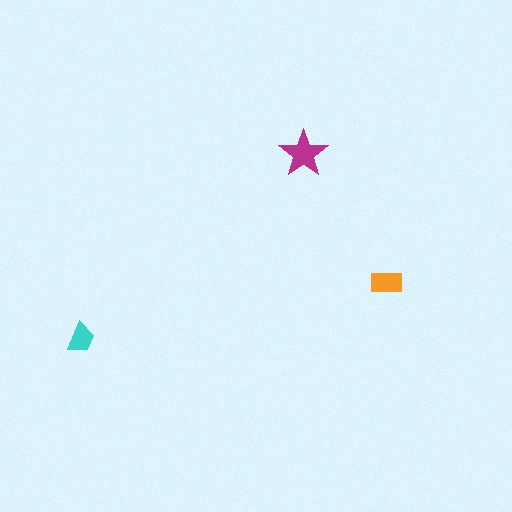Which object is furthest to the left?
The cyan trapezoid is leftmost.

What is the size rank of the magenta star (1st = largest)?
1st.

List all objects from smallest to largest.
The cyan trapezoid, the orange rectangle, the magenta star.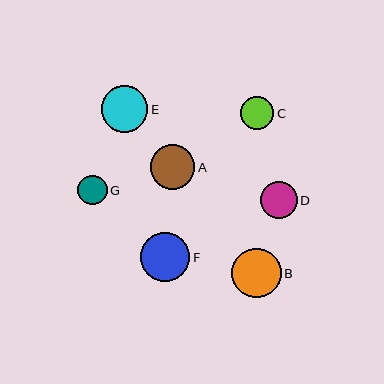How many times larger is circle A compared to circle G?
Circle A is approximately 1.5 times the size of circle G.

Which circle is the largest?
Circle B is the largest with a size of approximately 49 pixels.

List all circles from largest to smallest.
From largest to smallest: B, F, E, A, D, C, G.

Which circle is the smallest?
Circle G is the smallest with a size of approximately 30 pixels.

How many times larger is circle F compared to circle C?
Circle F is approximately 1.5 times the size of circle C.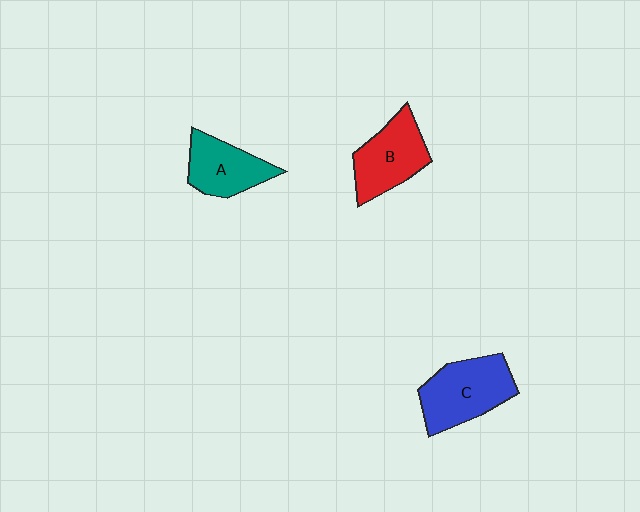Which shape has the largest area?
Shape C (blue).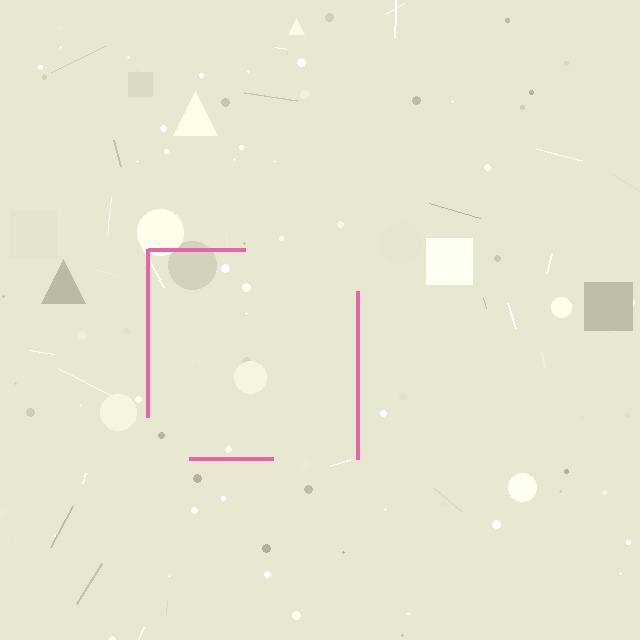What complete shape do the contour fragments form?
The contour fragments form a square.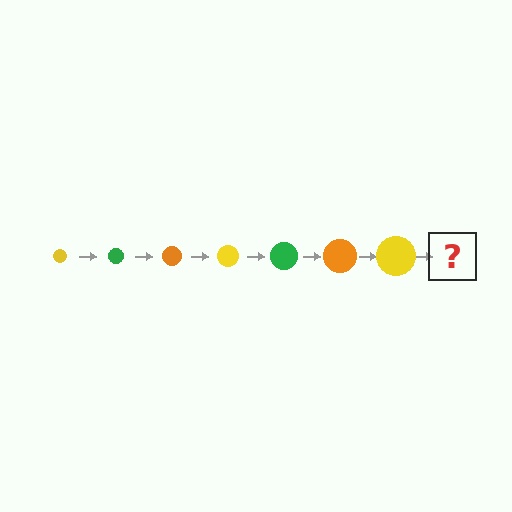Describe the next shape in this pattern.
It should be a green circle, larger than the previous one.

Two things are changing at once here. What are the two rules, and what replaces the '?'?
The two rules are that the circle grows larger each step and the color cycles through yellow, green, and orange. The '?' should be a green circle, larger than the previous one.